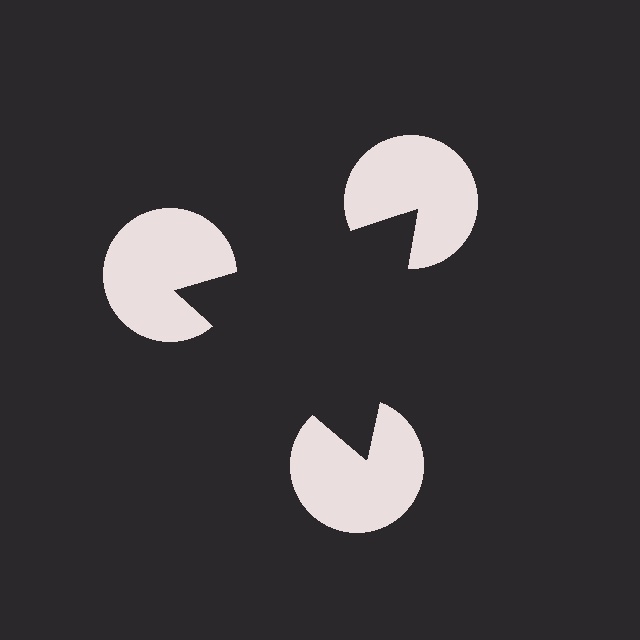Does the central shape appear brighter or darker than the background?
It typically appears slightly darker than the background, even though no actual brightness change is drawn.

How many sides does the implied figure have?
3 sides.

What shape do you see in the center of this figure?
An illusory triangle — its edges are inferred from the aligned wedge cuts in the pac-man discs, not physically drawn.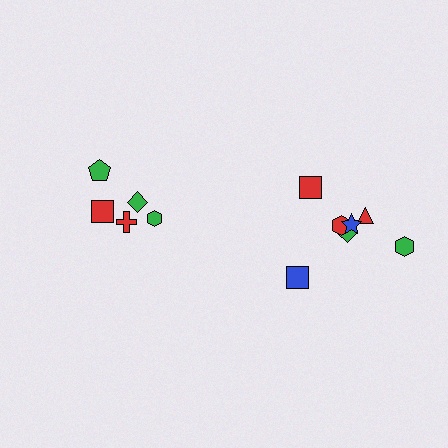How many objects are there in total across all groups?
There are 12 objects.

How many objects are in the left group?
There are 5 objects.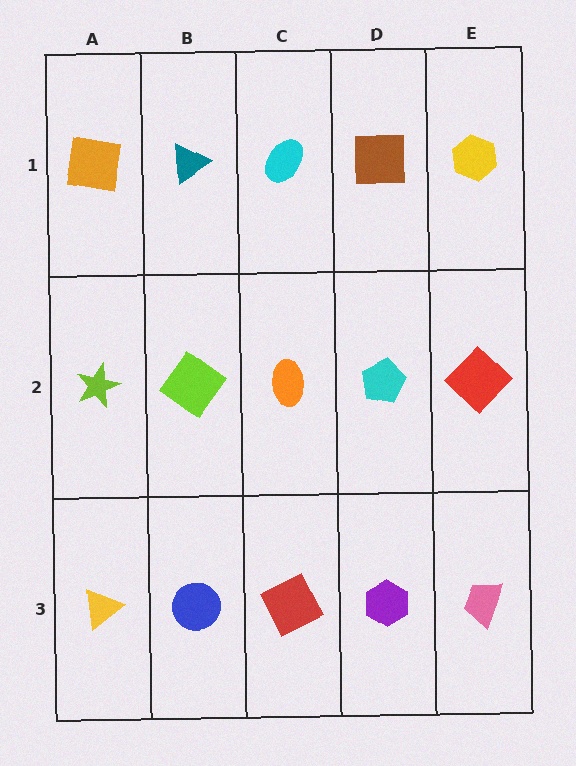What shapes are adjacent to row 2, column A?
An orange square (row 1, column A), a yellow triangle (row 3, column A), a lime diamond (row 2, column B).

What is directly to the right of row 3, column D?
A pink trapezoid.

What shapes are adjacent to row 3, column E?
A red diamond (row 2, column E), a purple hexagon (row 3, column D).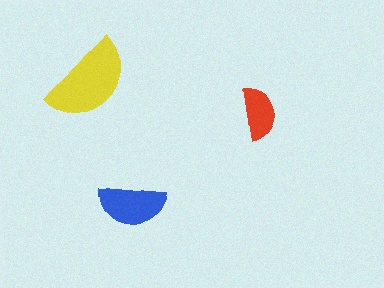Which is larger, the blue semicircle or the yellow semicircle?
The yellow one.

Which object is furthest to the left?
The yellow semicircle is leftmost.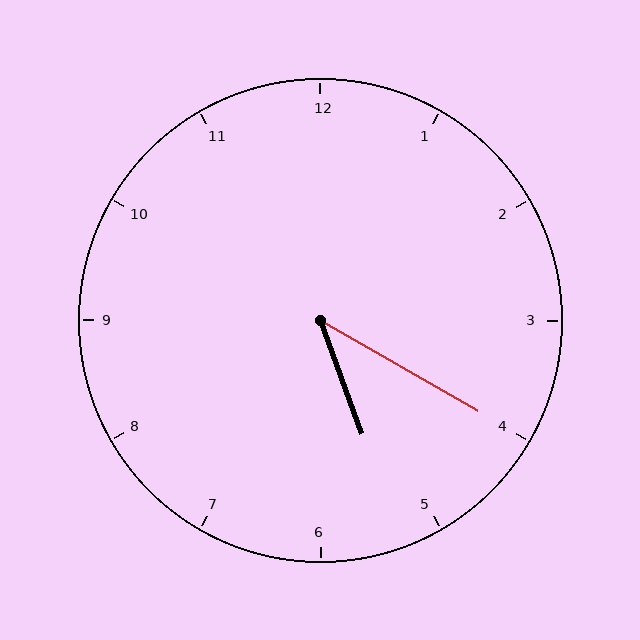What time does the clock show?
5:20.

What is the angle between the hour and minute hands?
Approximately 40 degrees.